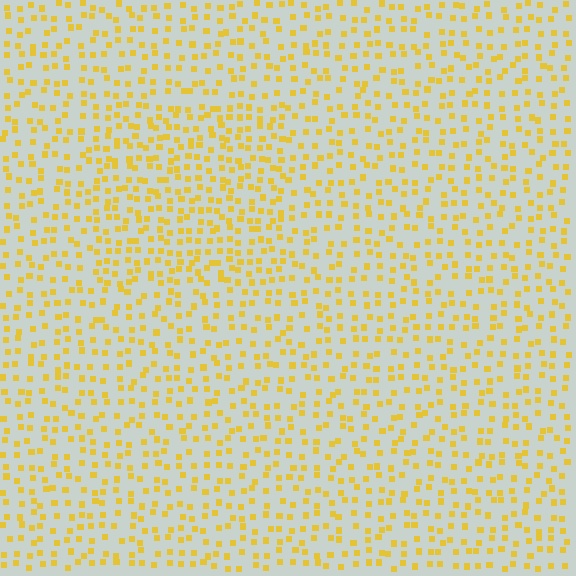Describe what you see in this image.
The image contains small yellow elements arranged at two different densities. A rectangle-shaped region is visible where the elements are more densely packed than the surrounding area.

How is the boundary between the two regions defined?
The boundary is defined by a change in element density (approximately 1.5x ratio). All elements are the same color, size, and shape.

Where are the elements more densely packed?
The elements are more densely packed inside the rectangle boundary.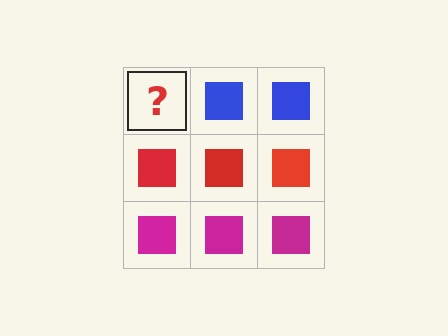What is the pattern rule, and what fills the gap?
The rule is that each row has a consistent color. The gap should be filled with a blue square.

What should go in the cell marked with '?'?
The missing cell should contain a blue square.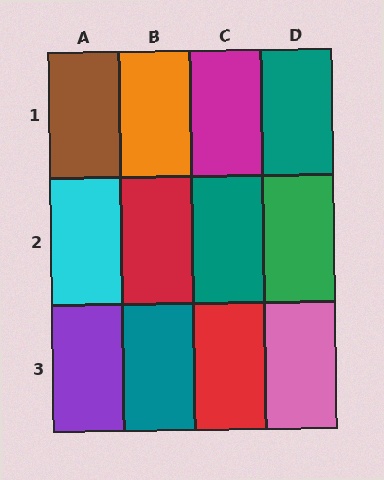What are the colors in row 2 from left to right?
Cyan, red, teal, green.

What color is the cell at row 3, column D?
Pink.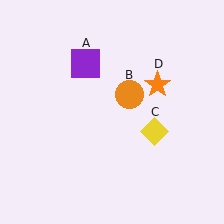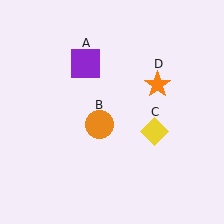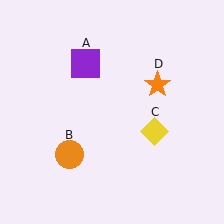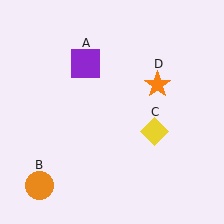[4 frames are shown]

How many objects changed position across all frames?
1 object changed position: orange circle (object B).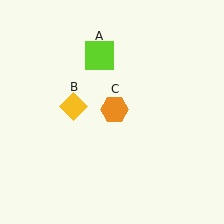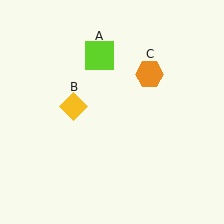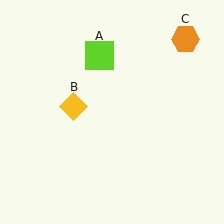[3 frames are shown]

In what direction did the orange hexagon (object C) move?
The orange hexagon (object C) moved up and to the right.